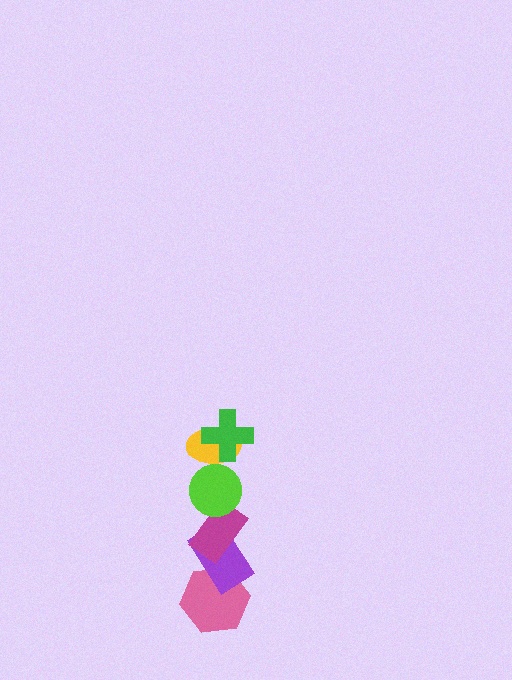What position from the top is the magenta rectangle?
The magenta rectangle is 4th from the top.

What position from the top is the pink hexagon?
The pink hexagon is 6th from the top.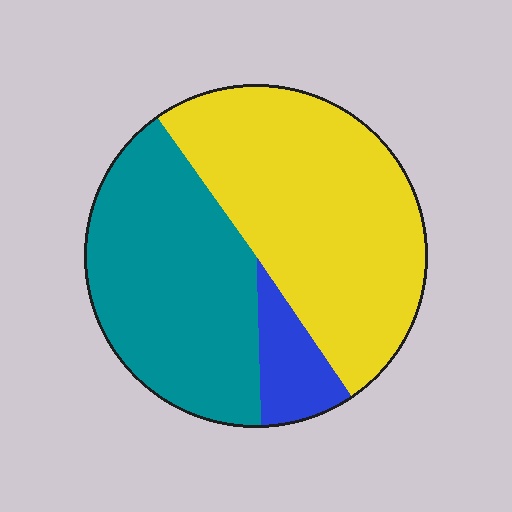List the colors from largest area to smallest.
From largest to smallest: yellow, teal, blue.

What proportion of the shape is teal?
Teal covers around 40% of the shape.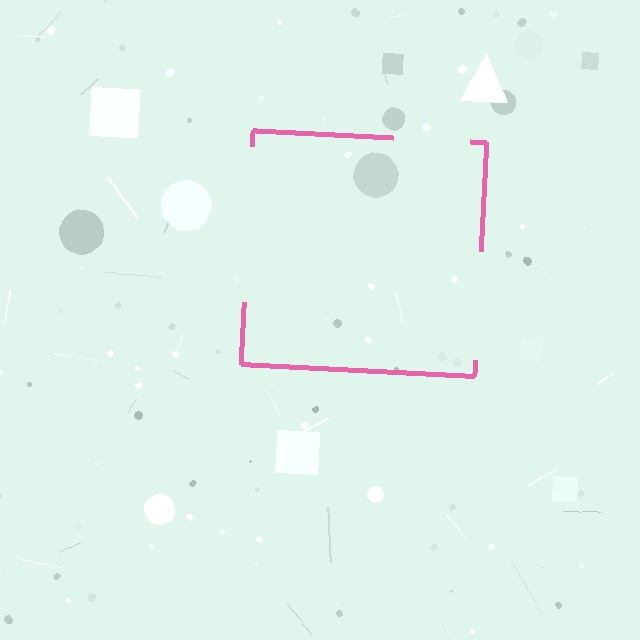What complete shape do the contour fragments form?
The contour fragments form a square.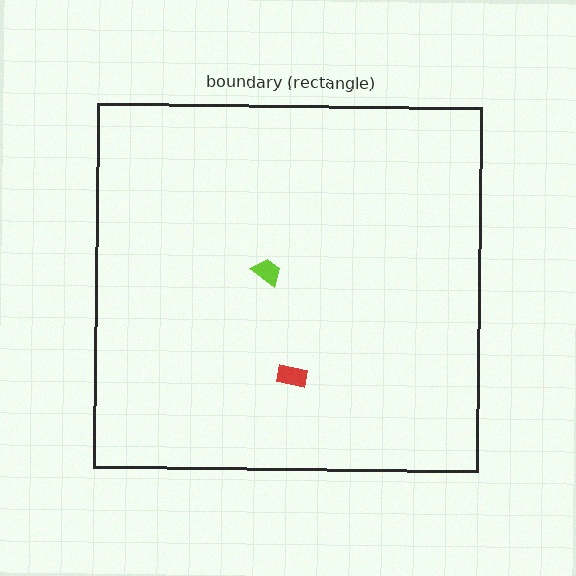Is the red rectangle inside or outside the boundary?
Inside.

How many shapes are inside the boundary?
2 inside, 0 outside.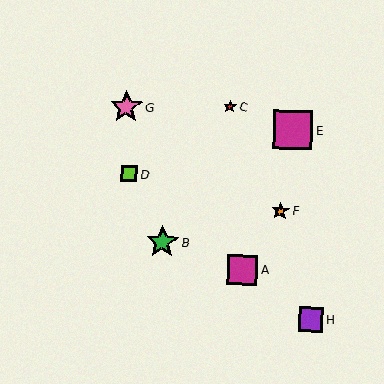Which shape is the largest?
The magenta square (labeled E) is the largest.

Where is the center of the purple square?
The center of the purple square is at (311, 319).